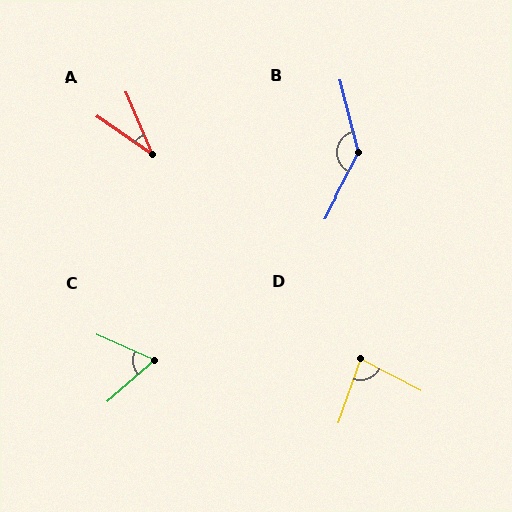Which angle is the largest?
B, at approximately 138 degrees.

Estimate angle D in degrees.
Approximately 82 degrees.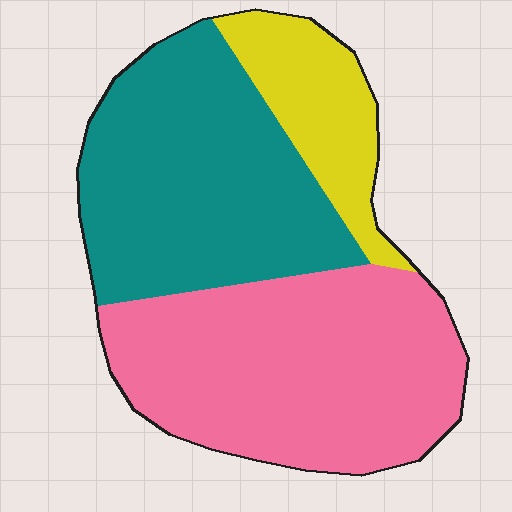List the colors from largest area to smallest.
From largest to smallest: pink, teal, yellow.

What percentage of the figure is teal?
Teal covers 40% of the figure.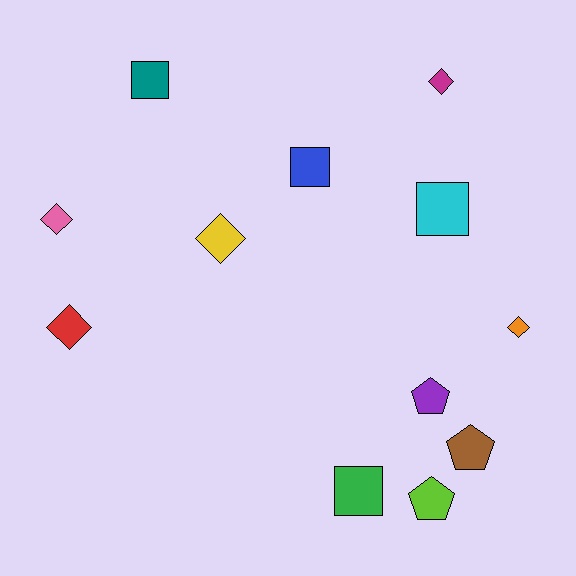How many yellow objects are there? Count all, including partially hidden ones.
There is 1 yellow object.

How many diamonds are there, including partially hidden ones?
There are 5 diamonds.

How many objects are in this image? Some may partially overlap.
There are 12 objects.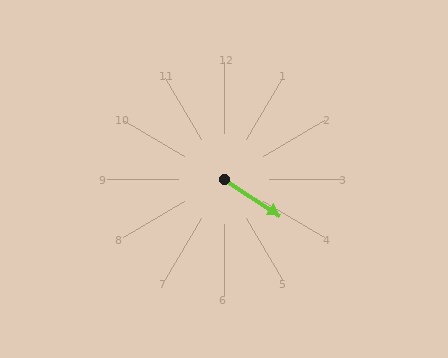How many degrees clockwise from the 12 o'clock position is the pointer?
Approximately 123 degrees.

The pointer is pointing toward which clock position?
Roughly 4 o'clock.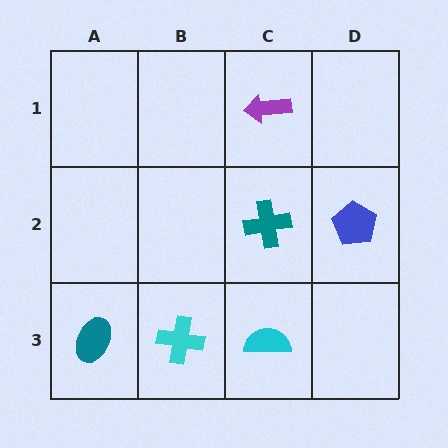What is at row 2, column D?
A blue pentagon.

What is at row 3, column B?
A cyan cross.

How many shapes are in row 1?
1 shape.